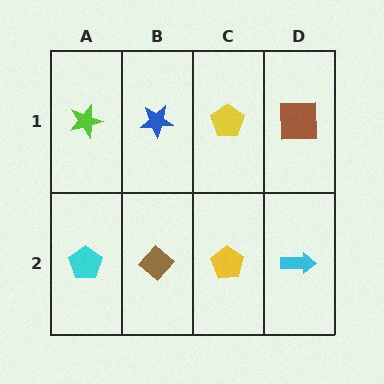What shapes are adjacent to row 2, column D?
A brown square (row 1, column D), a yellow pentagon (row 2, column C).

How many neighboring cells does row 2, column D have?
2.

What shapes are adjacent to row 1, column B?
A brown diamond (row 2, column B), a lime star (row 1, column A), a yellow pentagon (row 1, column C).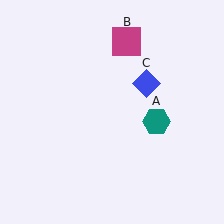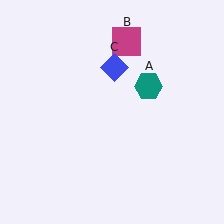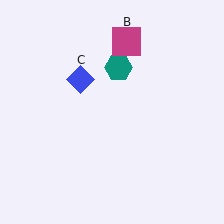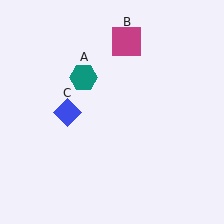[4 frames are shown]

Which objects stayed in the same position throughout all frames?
Magenta square (object B) remained stationary.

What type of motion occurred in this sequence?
The teal hexagon (object A), blue diamond (object C) rotated counterclockwise around the center of the scene.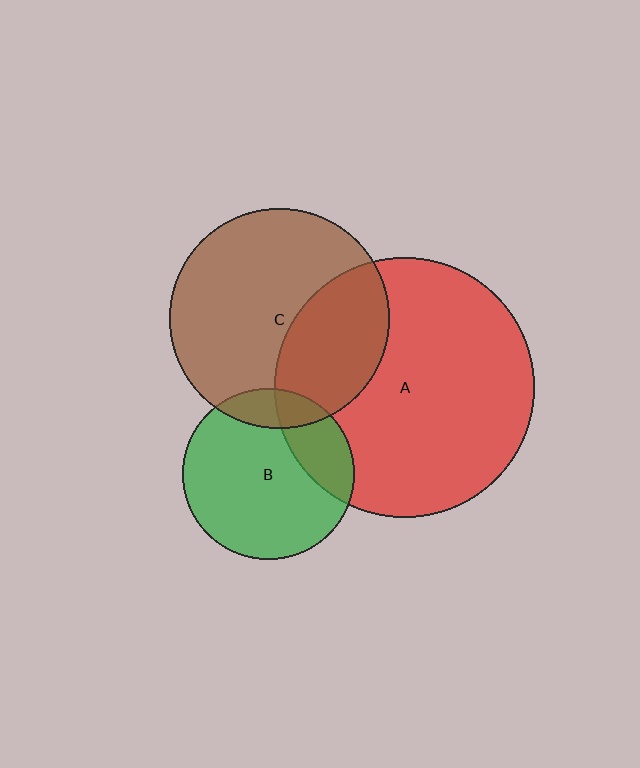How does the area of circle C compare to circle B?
Approximately 1.6 times.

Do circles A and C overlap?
Yes.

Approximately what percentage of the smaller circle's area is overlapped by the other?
Approximately 35%.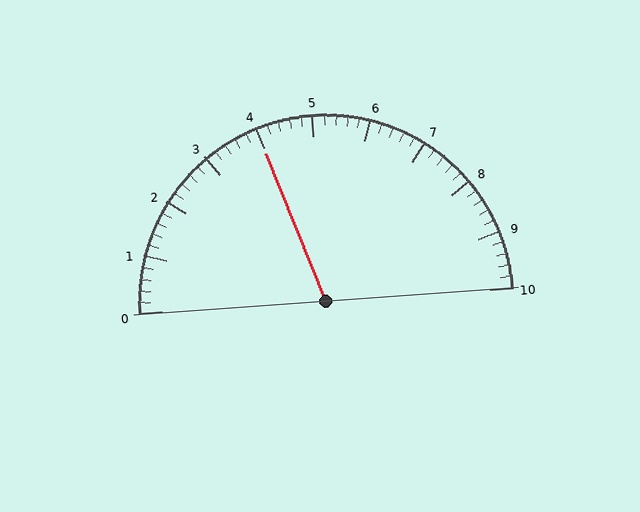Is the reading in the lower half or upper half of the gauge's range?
The reading is in the lower half of the range (0 to 10).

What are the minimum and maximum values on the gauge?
The gauge ranges from 0 to 10.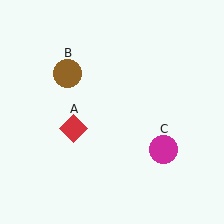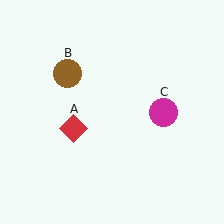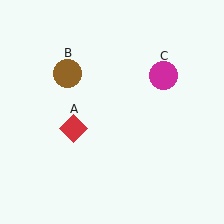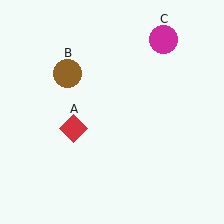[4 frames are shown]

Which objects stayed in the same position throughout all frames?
Red diamond (object A) and brown circle (object B) remained stationary.